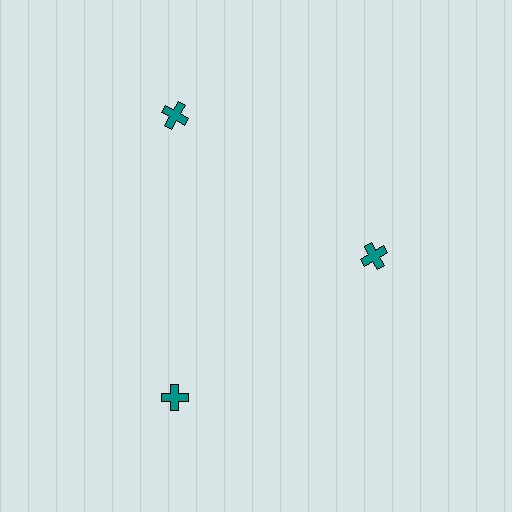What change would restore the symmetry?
The symmetry would be restored by moving it outward, back onto the ring so that all 3 crosses sit at equal angles and equal distance from the center.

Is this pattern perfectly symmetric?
No. The 3 teal crosses are arranged in a ring, but one element near the 3 o'clock position is pulled inward toward the center, breaking the 3-fold rotational symmetry.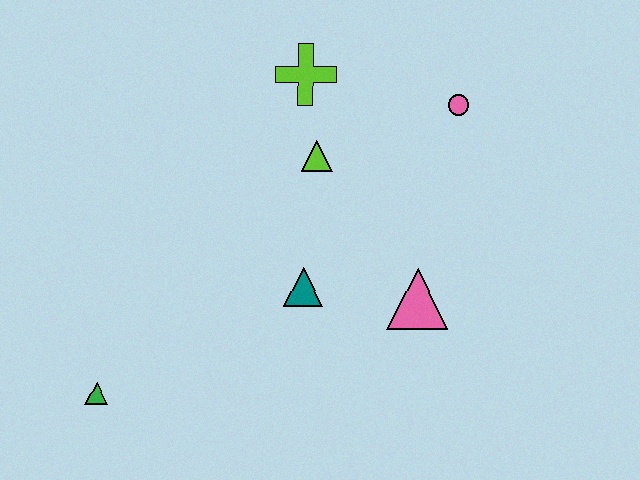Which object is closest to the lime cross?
The lime triangle is closest to the lime cross.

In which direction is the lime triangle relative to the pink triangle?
The lime triangle is above the pink triangle.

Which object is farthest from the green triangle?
The pink circle is farthest from the green triangle.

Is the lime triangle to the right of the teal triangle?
Yes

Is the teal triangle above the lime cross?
No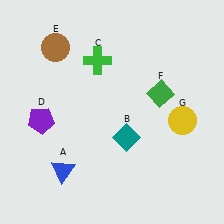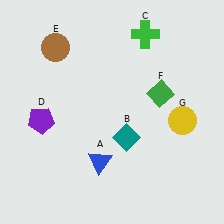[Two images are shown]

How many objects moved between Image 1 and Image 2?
2 objects moved between the two images.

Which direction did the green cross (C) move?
The green cross (C) moved right.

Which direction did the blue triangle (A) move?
The blue triangle (A) moved right.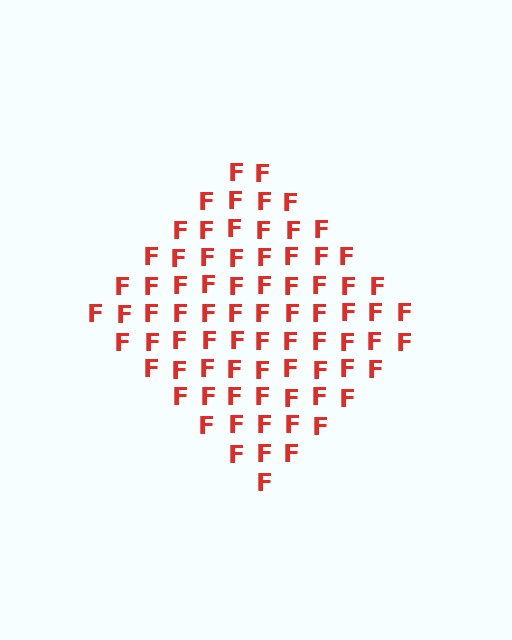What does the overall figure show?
The overall figure shows a diamond.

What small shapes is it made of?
It is made of small letter F's.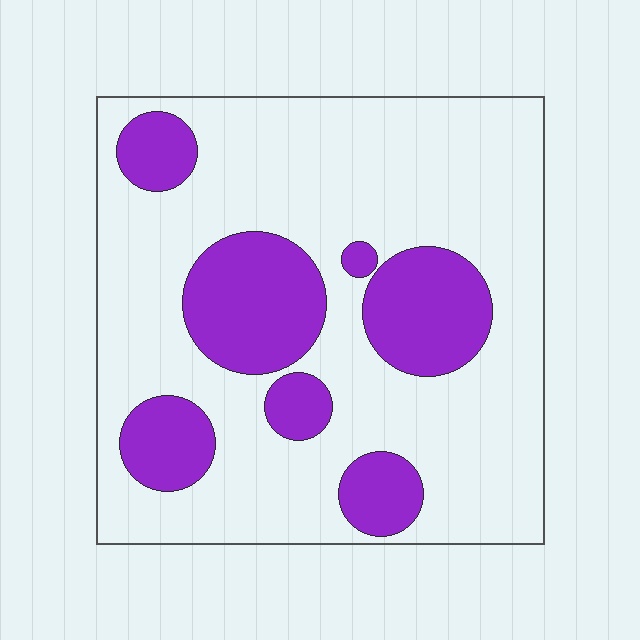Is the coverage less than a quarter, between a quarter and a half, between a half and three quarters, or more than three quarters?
Between a quarter and a half.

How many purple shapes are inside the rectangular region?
7.